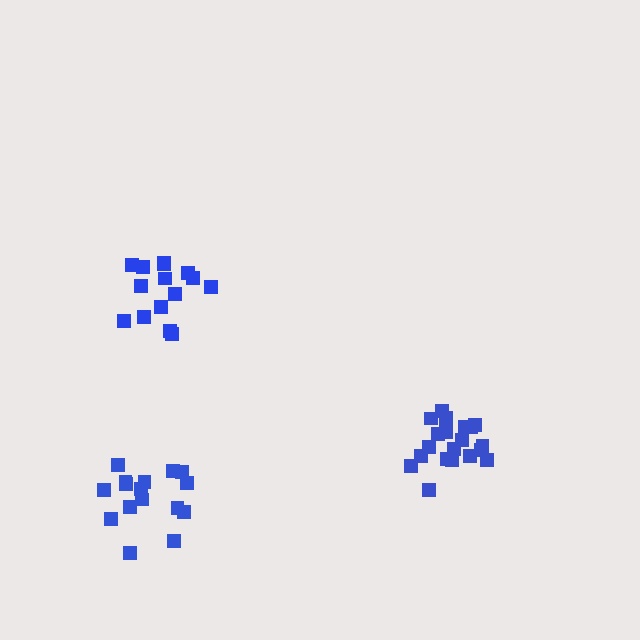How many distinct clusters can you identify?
There are 3 distinct clusters.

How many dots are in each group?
Group 1: 15 dots, Group 2: 20 dots, Group 3: 16 dots (51 total).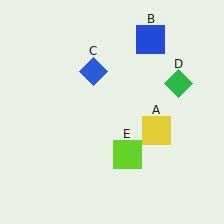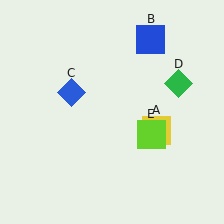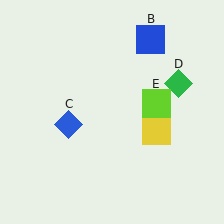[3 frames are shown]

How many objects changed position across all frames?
2 objects changed position: blue diamond (object C), lime square (object E).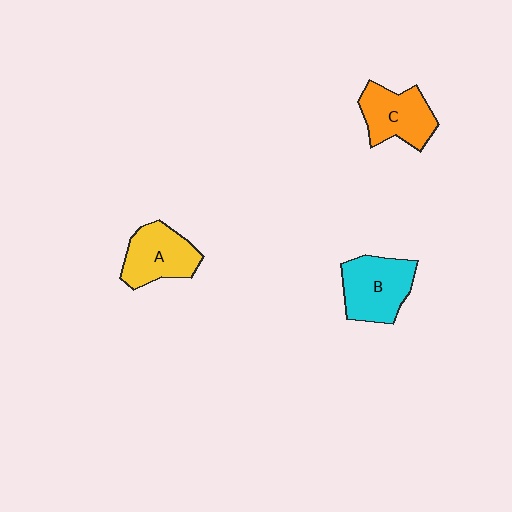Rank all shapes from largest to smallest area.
From largest to smallest: B (cyan), C (orange), A (yellow).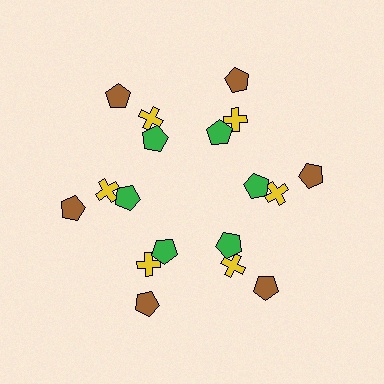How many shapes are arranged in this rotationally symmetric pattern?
There are 18 shapes, arranged in 6 groups of 3.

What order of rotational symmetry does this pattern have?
This pattern has 6-fold rotational symmetry.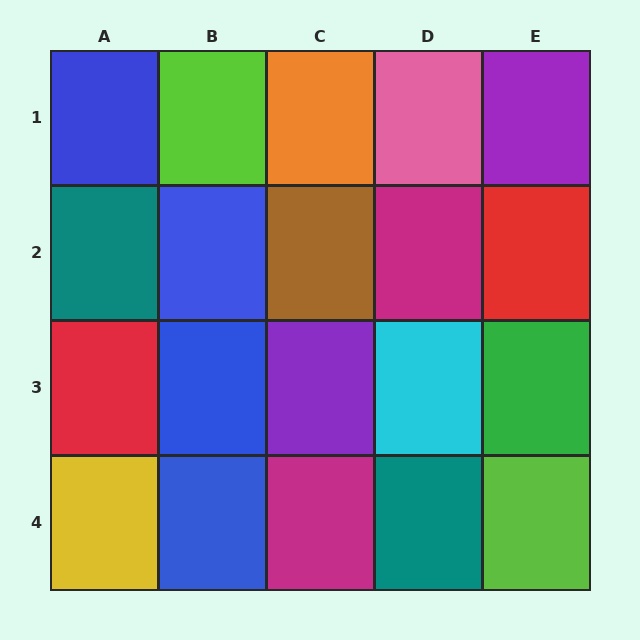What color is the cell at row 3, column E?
Green.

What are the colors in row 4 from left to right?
Yellow, blue, magenta, teal, lime.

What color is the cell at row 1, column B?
Lime.